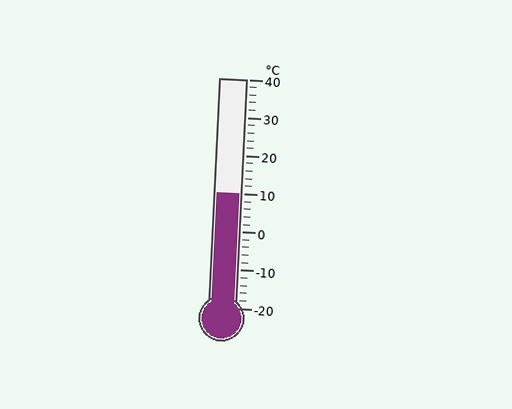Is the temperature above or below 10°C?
The temperature is at 10°C.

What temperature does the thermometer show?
The thermometer shows approximately 10°C.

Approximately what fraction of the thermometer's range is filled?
The thermometer is filled to approximately 50% of its range.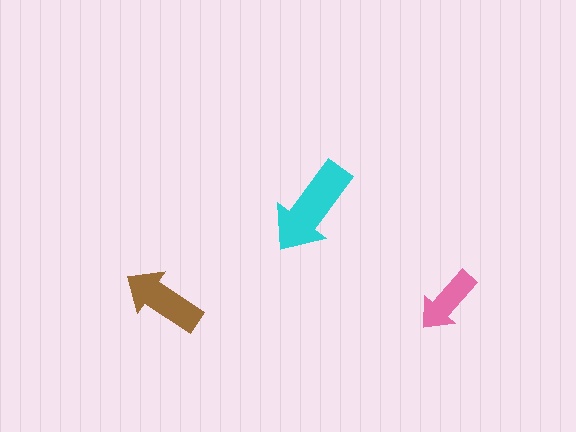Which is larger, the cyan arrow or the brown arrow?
The cyan one.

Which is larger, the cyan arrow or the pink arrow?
The cyan one.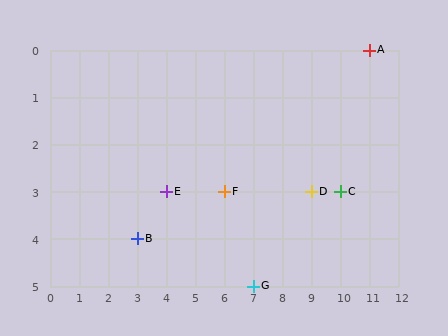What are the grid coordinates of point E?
Point E is at grid coordinates (4, 3).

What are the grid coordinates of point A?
Point A is at grid coordinates (11, 0).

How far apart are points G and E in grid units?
Points G and E are 3 columns and 2 rows apart (about 3.6 grid units diagonally).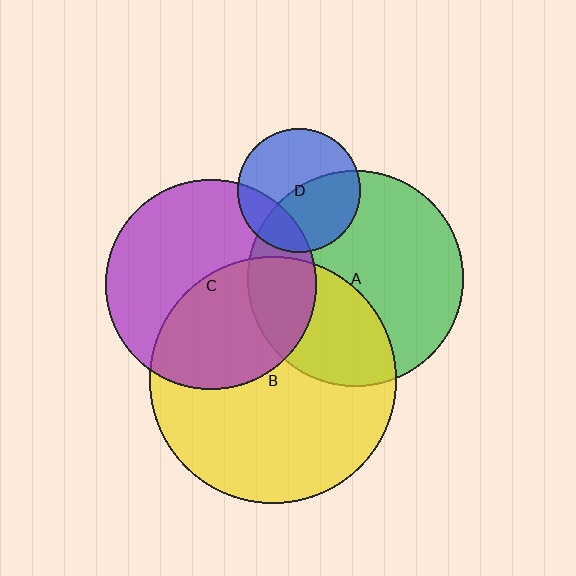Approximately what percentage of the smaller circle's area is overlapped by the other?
Approximately 45%.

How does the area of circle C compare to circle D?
Approximately 2.9 times.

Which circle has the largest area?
Circle B (yellow).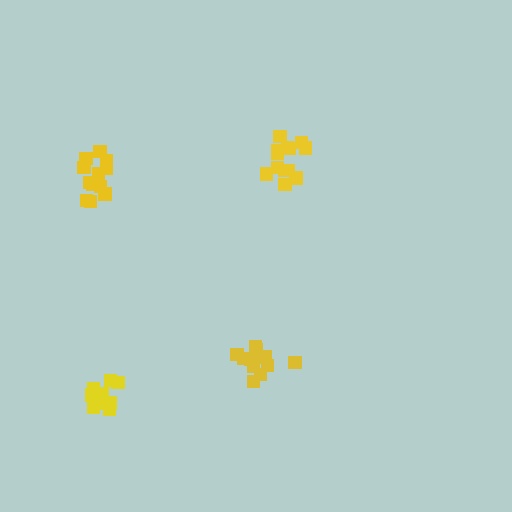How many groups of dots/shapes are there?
There are 4 groups.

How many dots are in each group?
Group 1: 12 dots, Group 2: 13 dots, Group 3: 13 dots, Group 4: 13 dots (51 total).